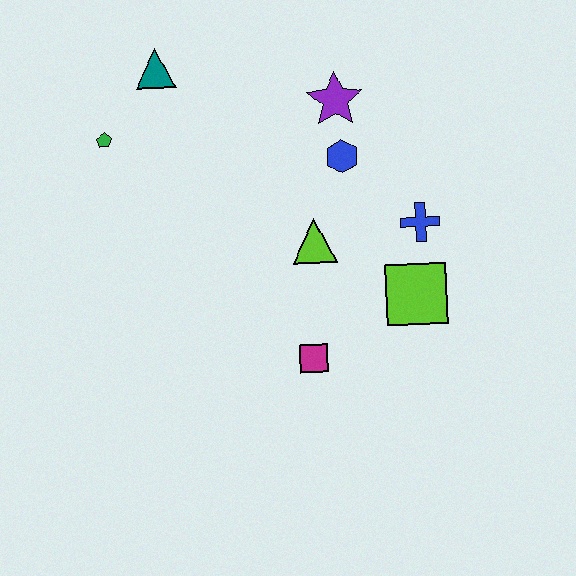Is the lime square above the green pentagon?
No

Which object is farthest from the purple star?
The magenta square is farthest from the purple star.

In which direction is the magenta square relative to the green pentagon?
The magenta square is below the green pentagon.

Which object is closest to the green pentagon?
The teal triangle is closest to the green pentagon.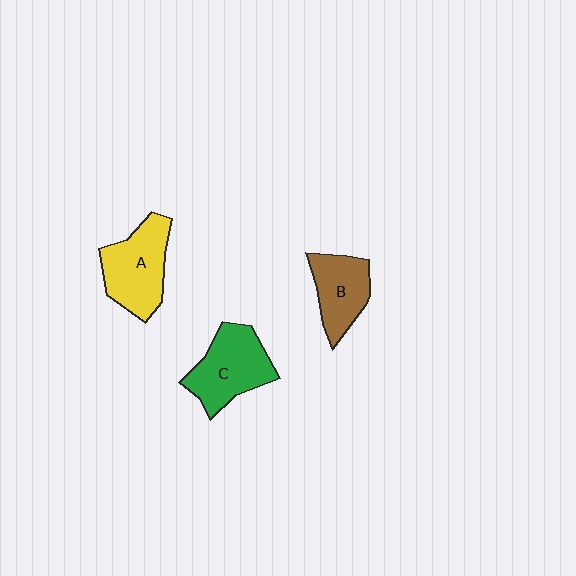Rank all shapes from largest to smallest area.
From largest to smallest: C (green), A (yellow), B (brown).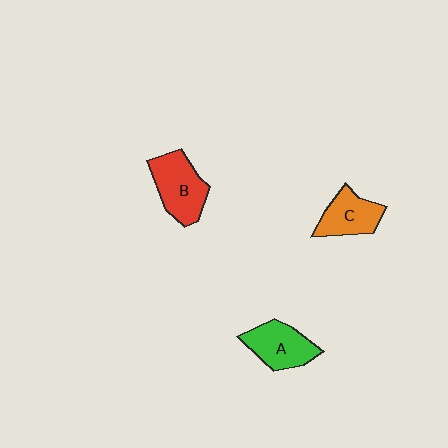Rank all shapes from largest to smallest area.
From largest to smallest: B (red), A (green), C (orange).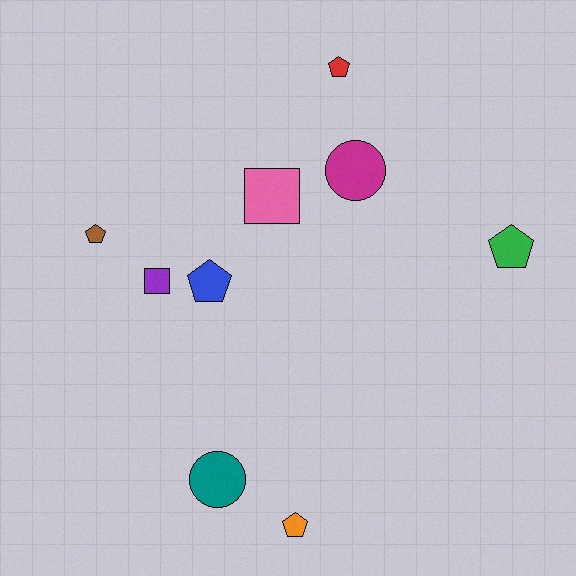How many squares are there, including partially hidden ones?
There are 2 squares.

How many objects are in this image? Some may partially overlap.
There are 9 objects.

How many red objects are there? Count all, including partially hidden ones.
There is 1 red object.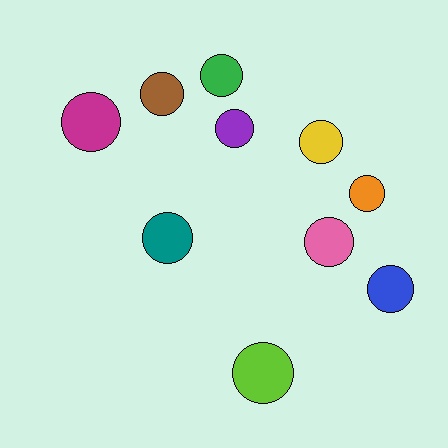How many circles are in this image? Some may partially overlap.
There are 10 circles.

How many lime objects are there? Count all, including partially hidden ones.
There is 1 lime object.